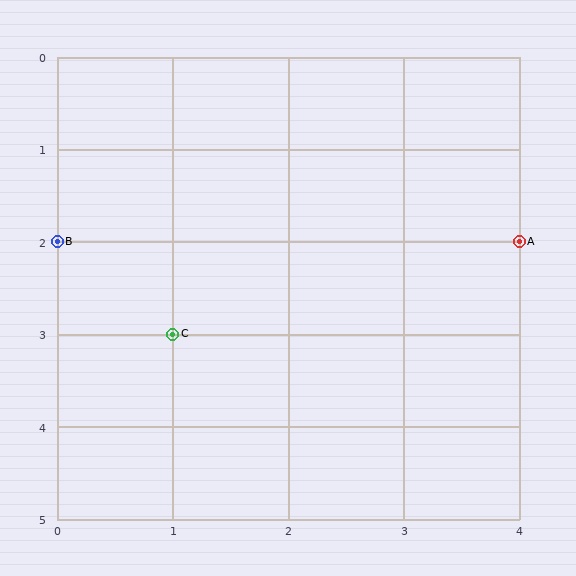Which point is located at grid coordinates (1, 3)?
Point C is at (1, 3).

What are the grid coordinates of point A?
Point A is at grid coordinates (4, 2).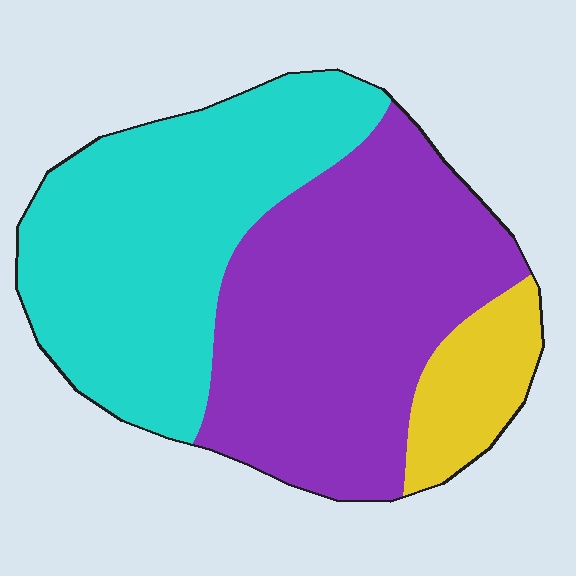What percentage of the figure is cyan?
Cyan takes up about two fifths (2/5) of the figure.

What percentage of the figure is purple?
Purple takes up between a quarter and a half of the figure.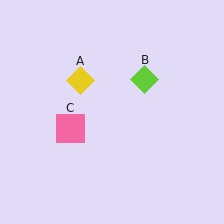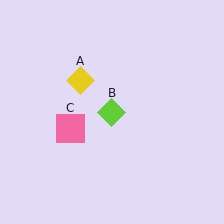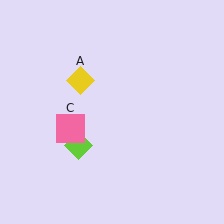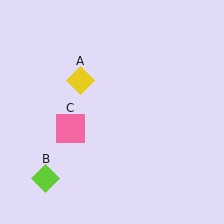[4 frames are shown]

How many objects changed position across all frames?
1 object changed position: lime diamond (object B).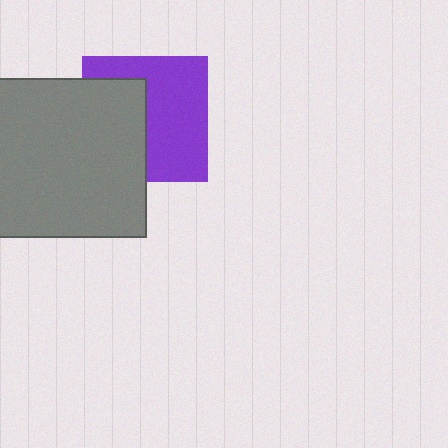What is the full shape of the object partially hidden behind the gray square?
The partially hidden object is a purple square.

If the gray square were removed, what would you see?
You would see the complete purple square.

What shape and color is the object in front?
The object in front is a gray square.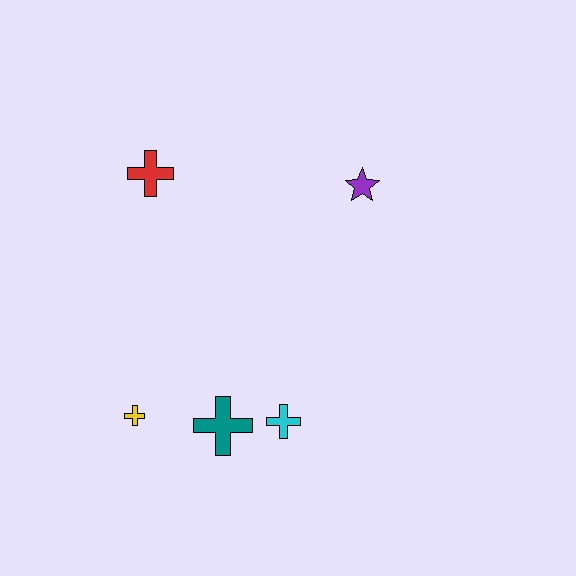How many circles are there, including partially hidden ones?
There are no circles.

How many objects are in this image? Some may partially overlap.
There are 5 objects.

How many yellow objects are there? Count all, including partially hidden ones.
There is 1 yellow object.